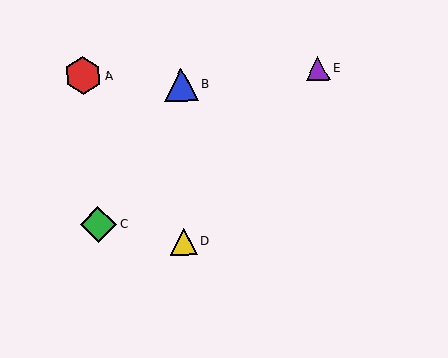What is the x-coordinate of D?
Object D is at x≈184.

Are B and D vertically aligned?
Yes, both are at x≈181.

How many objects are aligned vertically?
2 objects (B, D) are aligned vertically.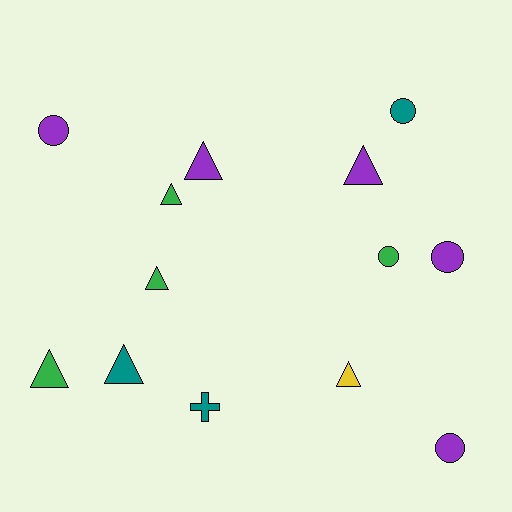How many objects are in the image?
There are 13 objects.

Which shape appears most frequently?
Triangle, with 7 objects.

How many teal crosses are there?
There is 1 teal cross.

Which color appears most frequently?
Purple, with 5 objects.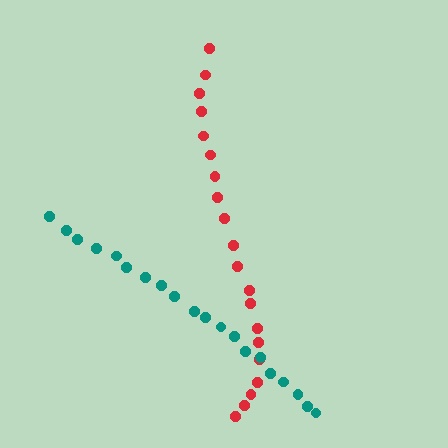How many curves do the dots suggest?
There are 2 distinct paths.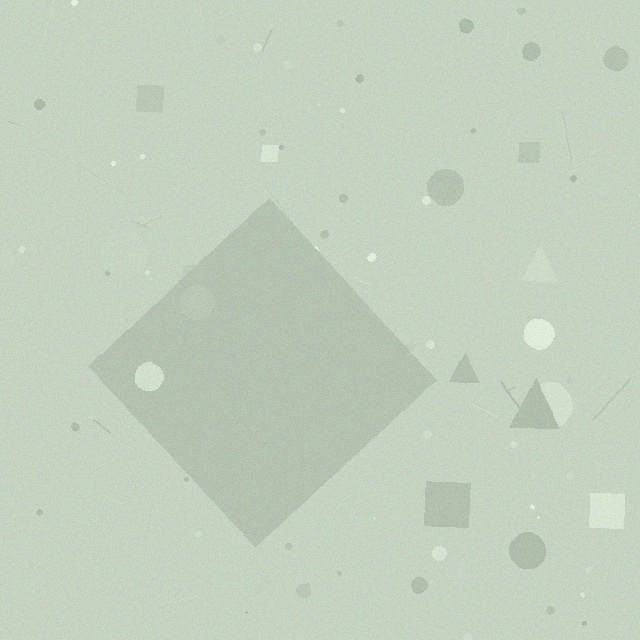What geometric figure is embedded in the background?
A diamond is embedded in the background.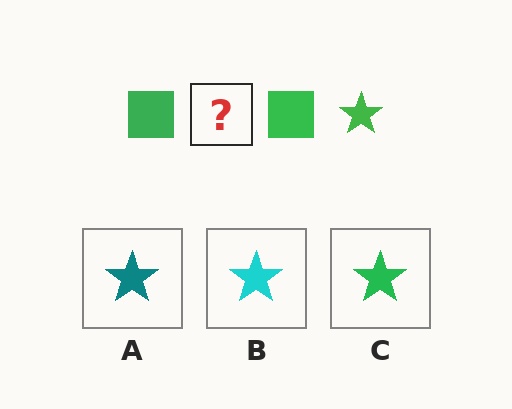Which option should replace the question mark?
Option C.